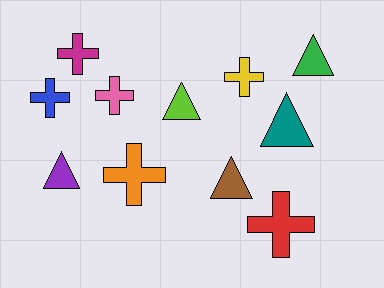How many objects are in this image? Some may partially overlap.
There are 11 objects.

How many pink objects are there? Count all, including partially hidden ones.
There is 1 pink object.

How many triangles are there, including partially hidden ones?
There are 5 triangles.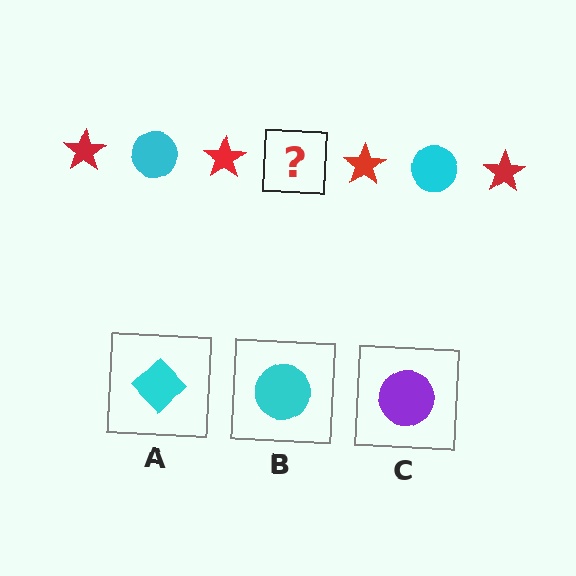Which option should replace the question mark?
Option B.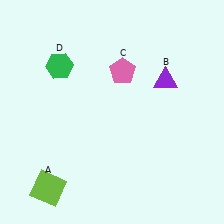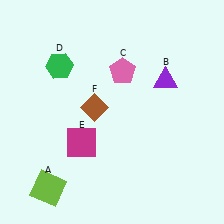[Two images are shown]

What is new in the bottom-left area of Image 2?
A magenta square (E) was added in the bottom-left area of Image 2.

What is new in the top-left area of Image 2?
A brown diamond (F) was added in the top-left area of Image 2.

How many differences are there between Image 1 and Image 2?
There are 2 differences between the two images.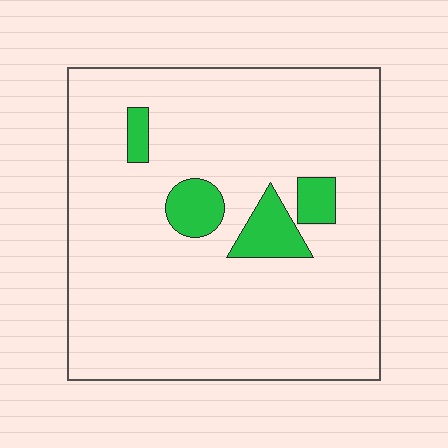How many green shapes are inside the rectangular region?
4.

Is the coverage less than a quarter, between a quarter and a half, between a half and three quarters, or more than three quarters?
Less than a quarter.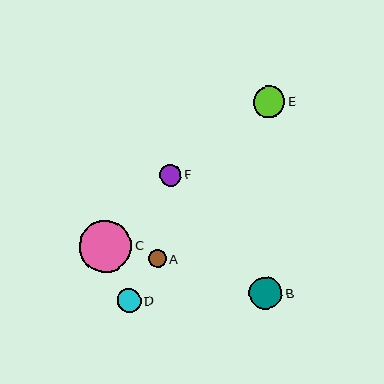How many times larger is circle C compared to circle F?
Circle C is approximately 2.4 times the size of circle F.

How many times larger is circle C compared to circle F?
Circle C is approximately 2.4 times the size of circle F.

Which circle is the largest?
Circle C is the largest with a size of approximately 52 pixels.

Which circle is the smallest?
Circle A is the smallest with a size of approximately 18 pixels.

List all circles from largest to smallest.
From largest to smallest: C, B, E, D, F, A.